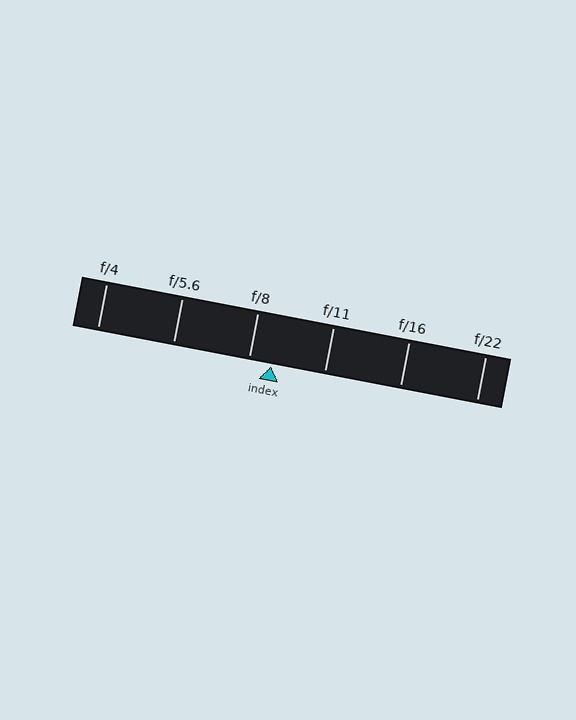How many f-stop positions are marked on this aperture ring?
There are 6 f-stop positions marked.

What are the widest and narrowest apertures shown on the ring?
The widest aperture shown is f/4 and the narrowest is f/22.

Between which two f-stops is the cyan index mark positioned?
The index mark is between f/8 and f/11.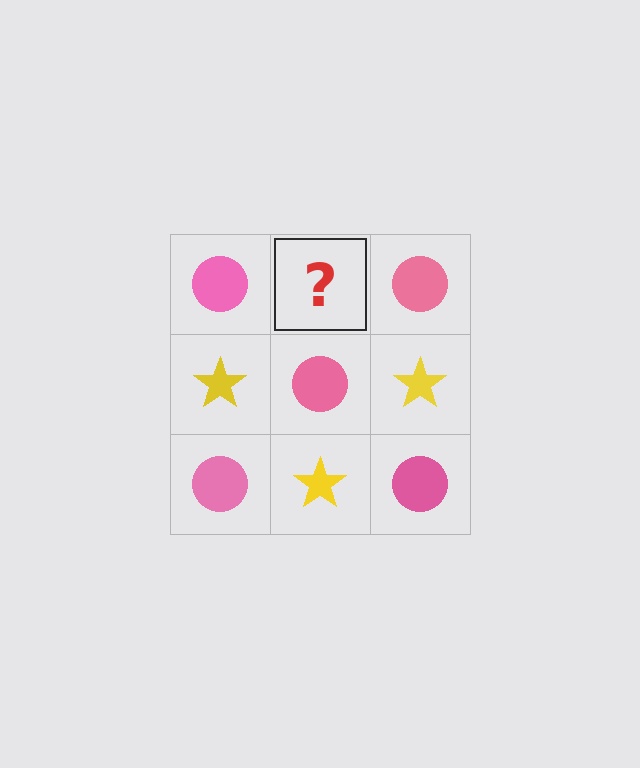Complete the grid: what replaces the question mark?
The question mark should be replaced with a yellow star.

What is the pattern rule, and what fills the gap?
The rule is that it alternates pink circle and yellow star in a checkerboard pattern. The gap should be filled with a yellow star.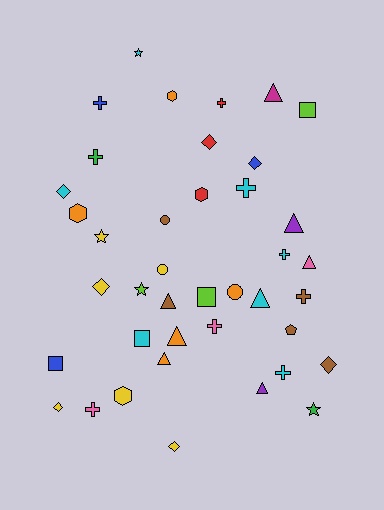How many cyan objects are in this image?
There are 7 cyan objects.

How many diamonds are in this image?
There are 7 diamonds.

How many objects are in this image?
There are 40 objects.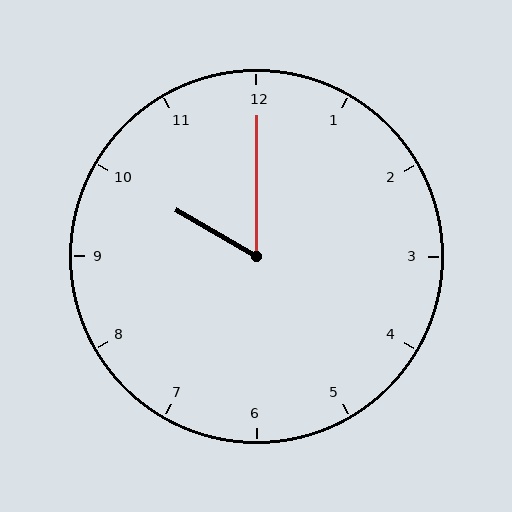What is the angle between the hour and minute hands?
Approximately 60 degrees.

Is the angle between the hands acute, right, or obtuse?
It is acute.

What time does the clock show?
10:00.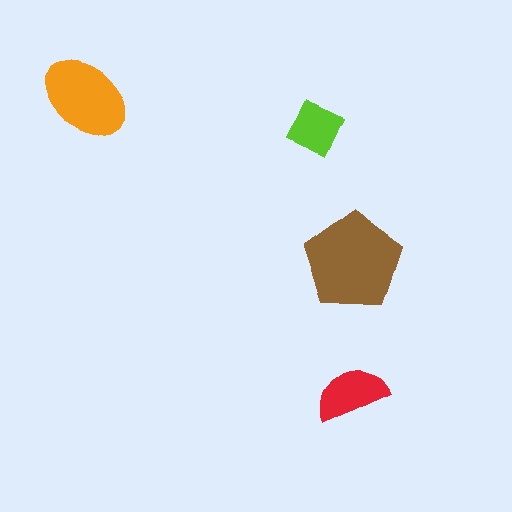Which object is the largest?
The brown pentagon.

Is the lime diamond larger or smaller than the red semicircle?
Smaller.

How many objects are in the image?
There are 4 objects in the image.